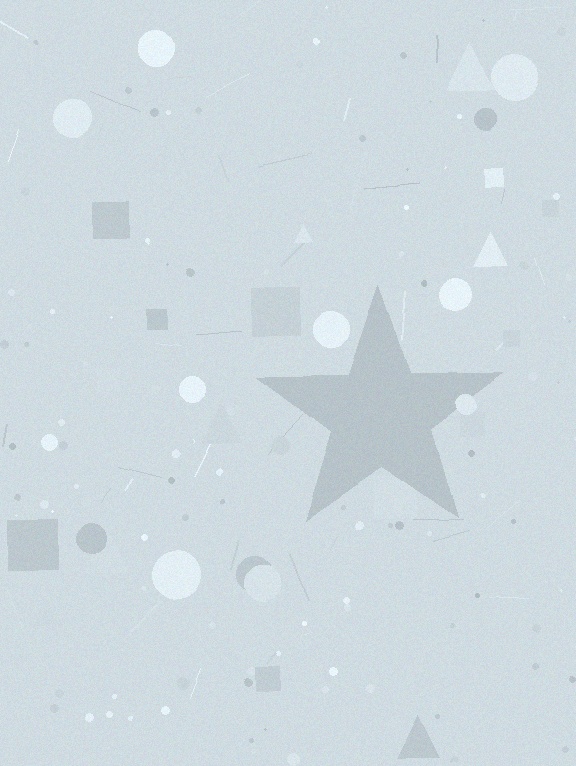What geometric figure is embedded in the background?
A star is embedded in the background.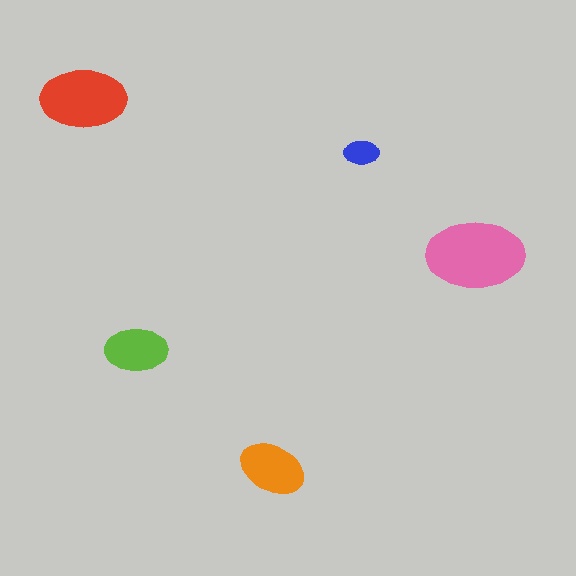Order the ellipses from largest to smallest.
the pink one, the red one, the orange one, the lime one, the blue one.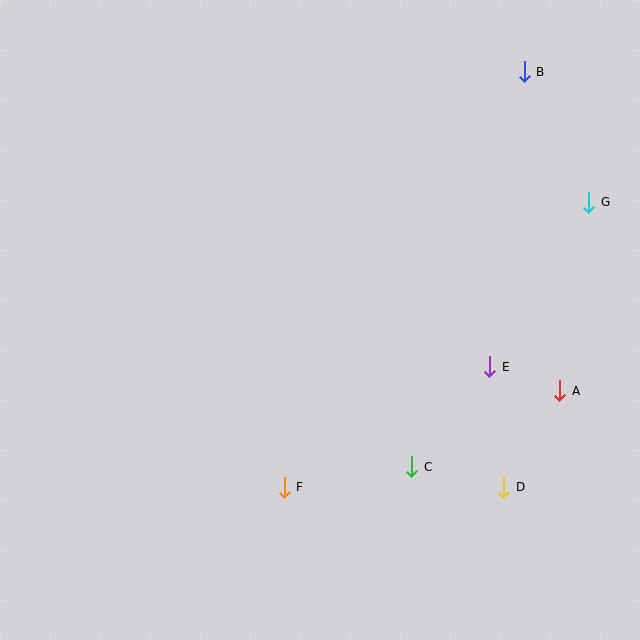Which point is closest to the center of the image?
Point F at (284, 487) is closest to the center.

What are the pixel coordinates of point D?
Point D is at (504, 487).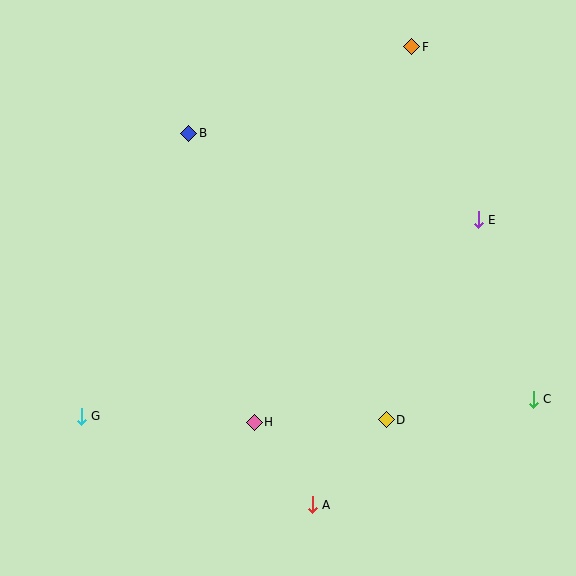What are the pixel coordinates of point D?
Point D is at (386, 420).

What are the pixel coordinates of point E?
Point E is at (478, 220).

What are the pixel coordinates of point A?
Point A is at (312, 505).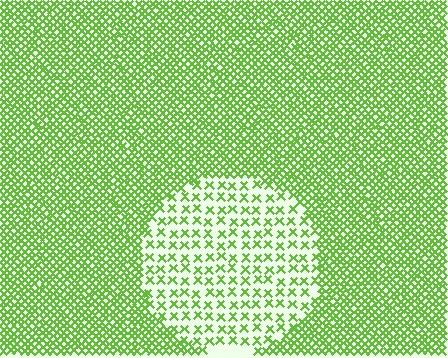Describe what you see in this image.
The image contains small lime elements arranged at two different densities. A circle-shaped region is visible where the elements are less densely packed than the surrounding area.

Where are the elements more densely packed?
The elements are more densely packed outside the circle boundary.